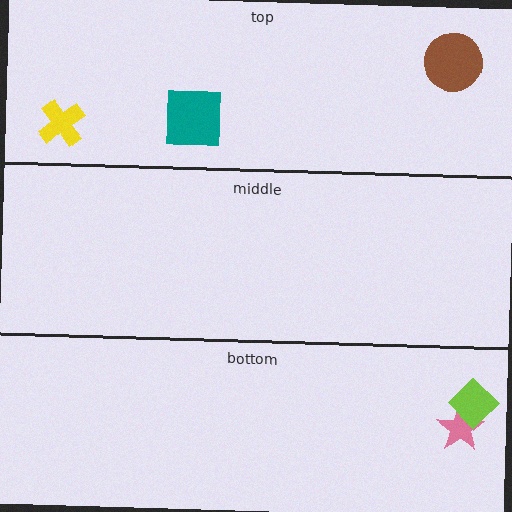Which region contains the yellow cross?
The top region.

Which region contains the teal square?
The top region.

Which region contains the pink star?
The bottom region.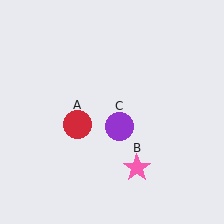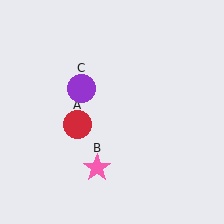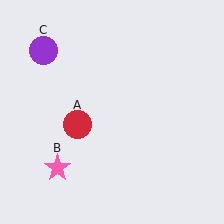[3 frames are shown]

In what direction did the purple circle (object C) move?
The purple circle (object C) moved up and to the left.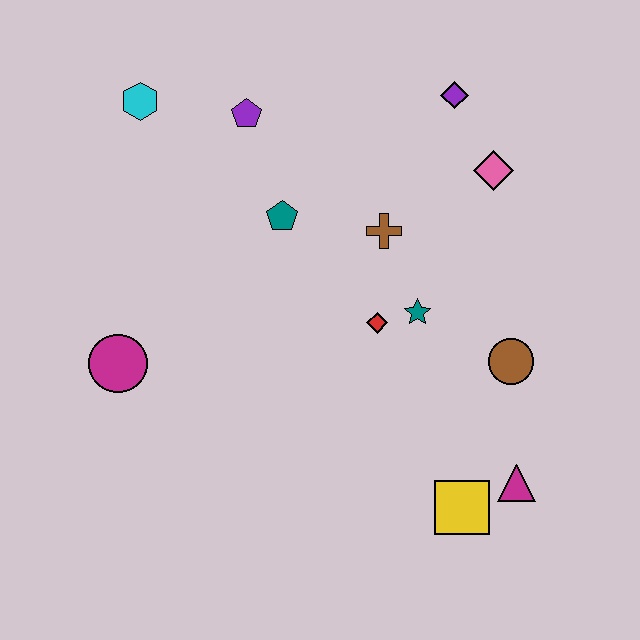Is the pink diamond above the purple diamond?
No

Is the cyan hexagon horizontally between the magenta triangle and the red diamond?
No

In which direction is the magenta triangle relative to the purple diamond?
The magenta triangle is below the purple diamond.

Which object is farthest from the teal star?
The cyan hexagon is farthest from the teal star.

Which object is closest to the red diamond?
The teal star is closest to the red diamond.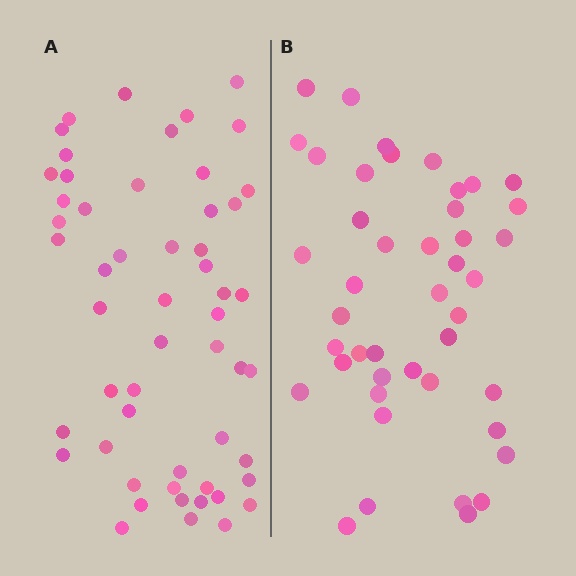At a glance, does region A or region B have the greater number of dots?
Region A (the left region) has more dots.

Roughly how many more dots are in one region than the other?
Region A has roughly 10 or so more dots than region B.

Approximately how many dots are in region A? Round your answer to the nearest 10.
About 50 dots. (The exact count is 54, which rounds to 50.)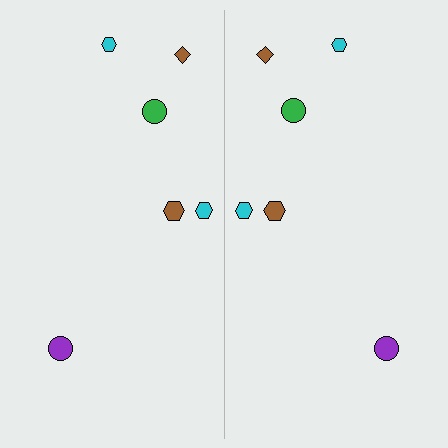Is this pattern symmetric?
Yes, this pattern has bilateral (reflection) symmetry.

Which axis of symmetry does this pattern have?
The pattern has a vertical axis of symmetry running through the center of the image.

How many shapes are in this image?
There are 12 shapes in this image.